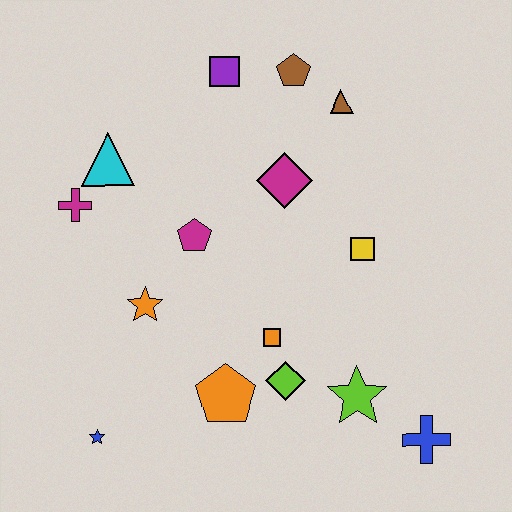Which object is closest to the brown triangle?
The brown pentagon is closest to the brown triangle.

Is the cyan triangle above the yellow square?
Yes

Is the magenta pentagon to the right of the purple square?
No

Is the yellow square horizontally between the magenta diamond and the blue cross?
Yes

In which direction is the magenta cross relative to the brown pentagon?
The magenta cross is to the left of the brown pentagon.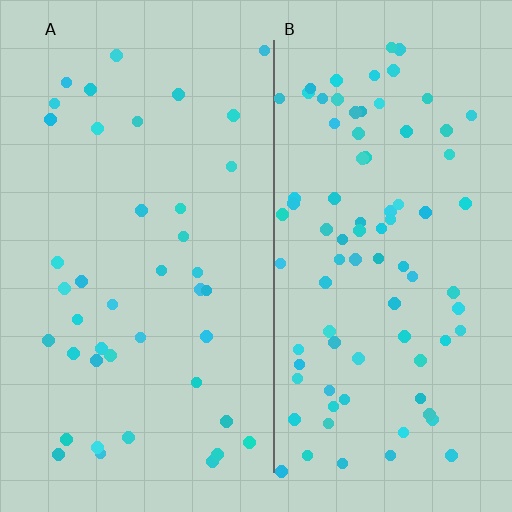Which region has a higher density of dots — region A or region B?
B (the right).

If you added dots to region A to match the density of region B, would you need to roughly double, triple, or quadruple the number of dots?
Approximately double.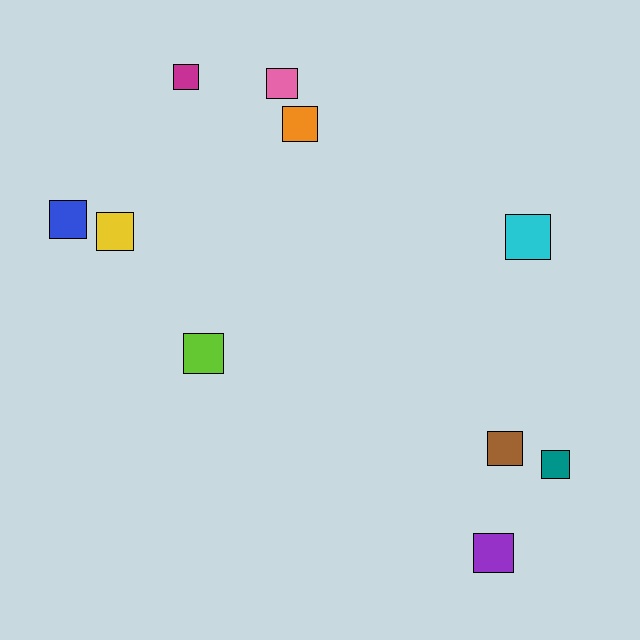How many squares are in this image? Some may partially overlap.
There are 10 squares.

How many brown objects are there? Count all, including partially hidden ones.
There is 1 brown object.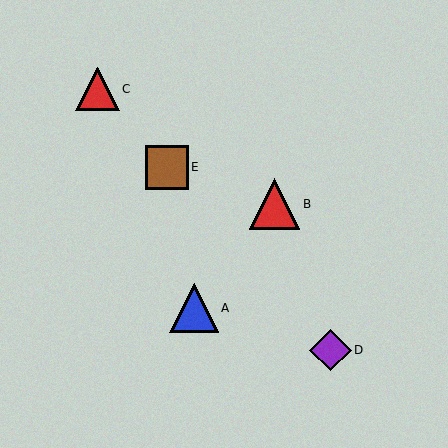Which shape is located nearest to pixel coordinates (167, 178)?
The brown square (labeled E) at (167, 167) is nearest to that location.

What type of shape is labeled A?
Shape A is a blue triangle.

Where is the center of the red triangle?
The center of the red triangle is at (98, 89).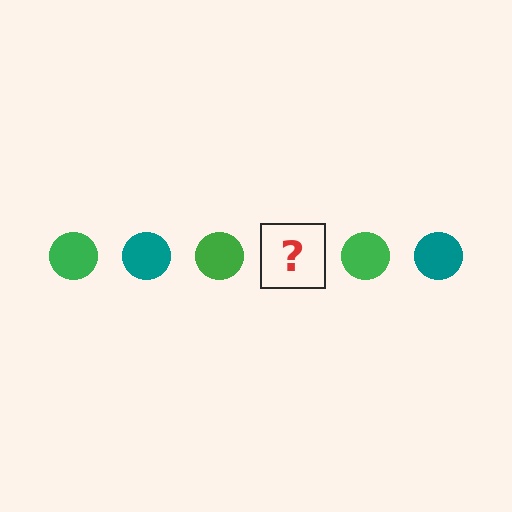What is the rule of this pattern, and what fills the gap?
The rule is that the pattern cycles through green, teal circles. The gap should be filled with a teal circle.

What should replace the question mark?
The question mark should be replaced with a teal circle.